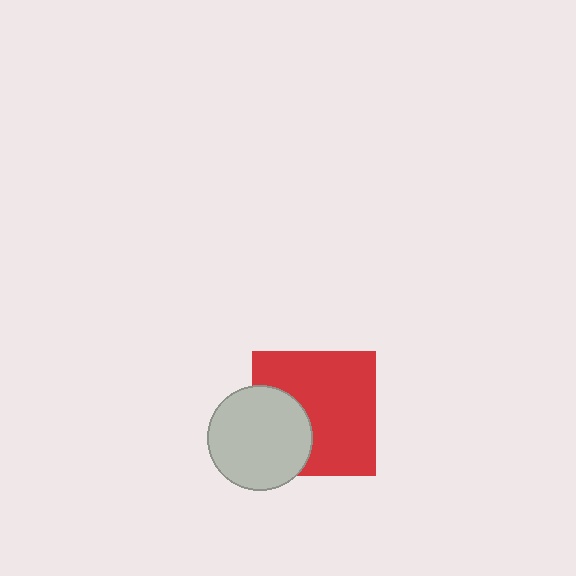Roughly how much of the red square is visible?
Most of it is visible (roughly 69%).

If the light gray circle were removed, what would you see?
You would see the complete red square.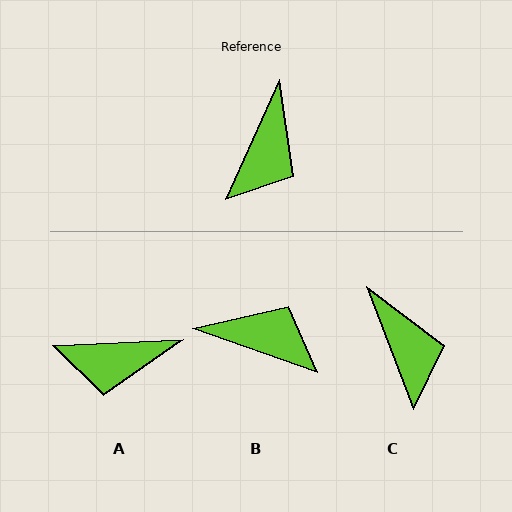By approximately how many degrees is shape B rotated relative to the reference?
Approximately 95 degrees counter-clockwise.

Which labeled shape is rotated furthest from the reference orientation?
B, about 95 degrees away.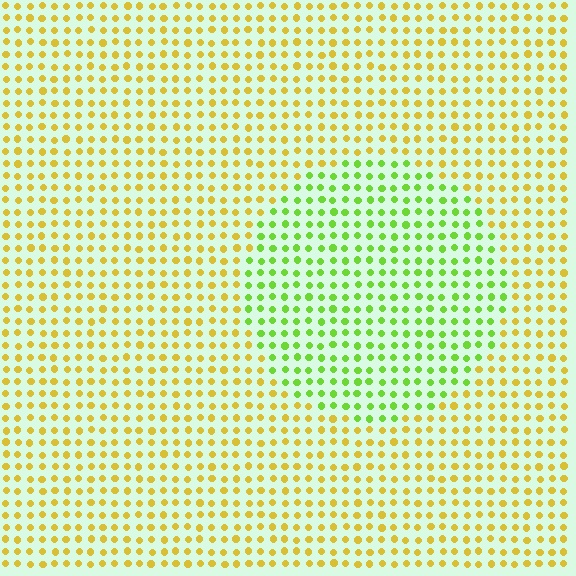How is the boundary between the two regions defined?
The boundary is defined purely by a slight shift in hue (about 49 degrees). Spacing, size, and orientation are identical on both sides.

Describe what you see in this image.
The image is filled with small yellow elements in a uniform arrangement. A circle-shaped region is visible where the elements are tinted to a slightly different hue, forming a subtle color boundary.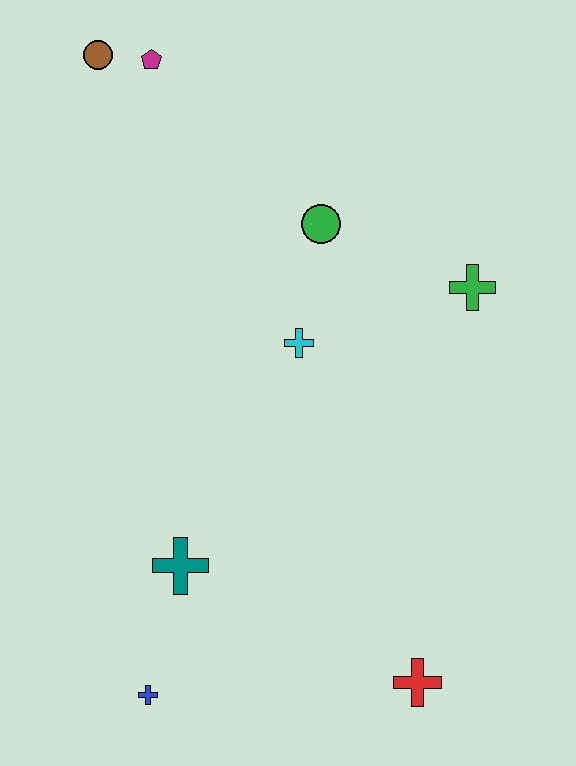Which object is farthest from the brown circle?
The red cross is farthest from the brown circle.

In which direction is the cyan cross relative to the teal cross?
The cyan cross is above the teal cross.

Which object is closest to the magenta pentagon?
The brown circle is closest to the magenta pentagon.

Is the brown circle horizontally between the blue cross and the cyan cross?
No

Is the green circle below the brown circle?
Yes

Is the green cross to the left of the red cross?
No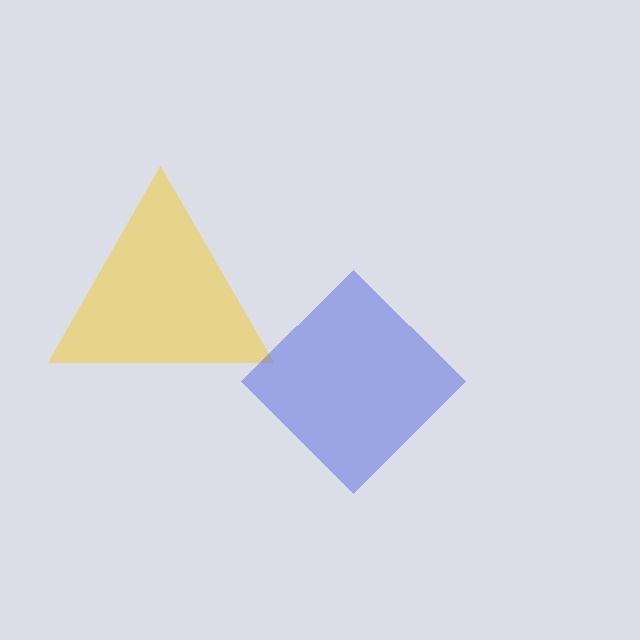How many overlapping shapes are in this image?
There are 2 overlapping shapes in the image.